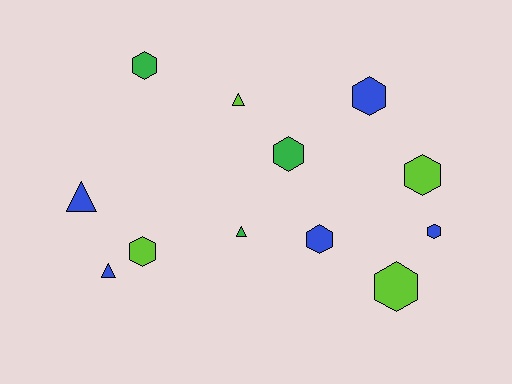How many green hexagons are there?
There are 2 green hexagons.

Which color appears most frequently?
Blue, with 5 objects.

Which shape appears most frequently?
Hexagon, with 8 objects.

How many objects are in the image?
There are 12 objects.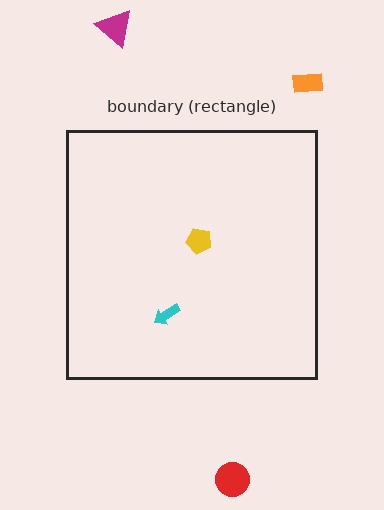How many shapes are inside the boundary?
2 inside, 3 outside.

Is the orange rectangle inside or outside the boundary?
Outside.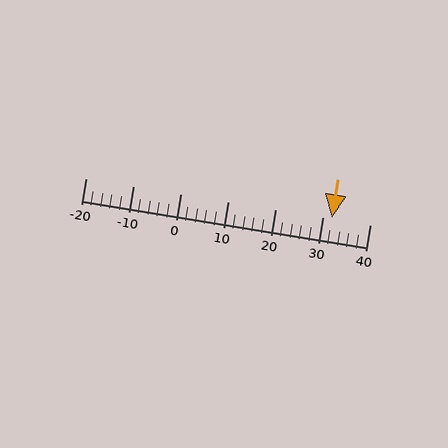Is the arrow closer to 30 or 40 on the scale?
The arrow is closer to 30.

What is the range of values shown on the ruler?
The ruler shows values from -20 to 40.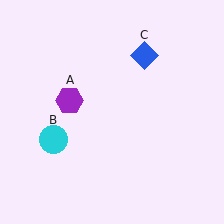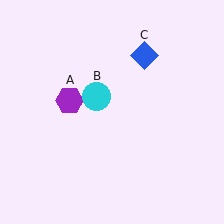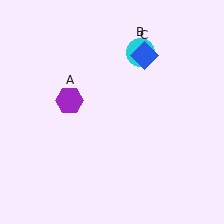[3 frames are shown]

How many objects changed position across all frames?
1 object changed position: cyan circle (object B).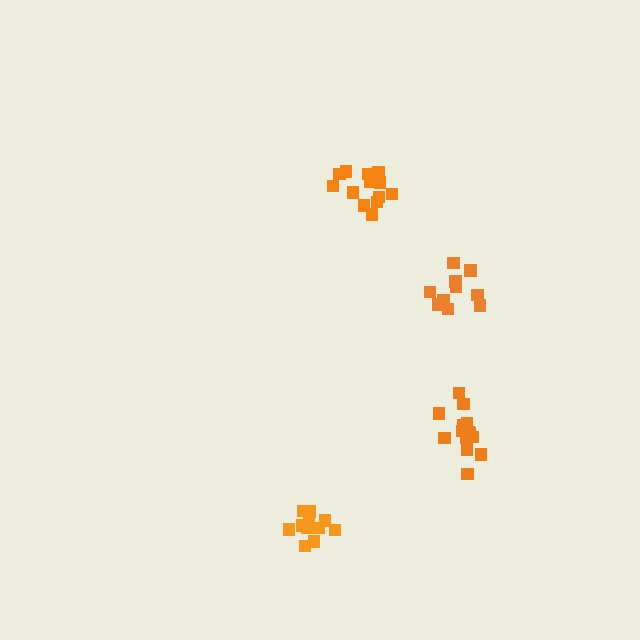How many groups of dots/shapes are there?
There are 4 groups.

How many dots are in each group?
Group 1: 14 dots, Group 2: 11 dots, Group 3: 11 dots, Group 4: 14 dots (50 total).